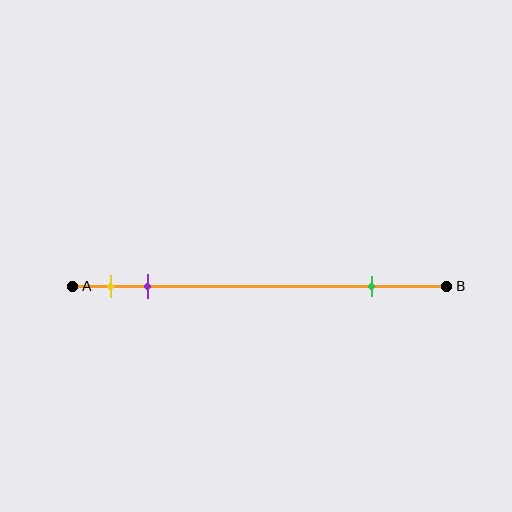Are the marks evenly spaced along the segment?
No, the marks are not evenly spaced.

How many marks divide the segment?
There are 3 marks dividing the segment.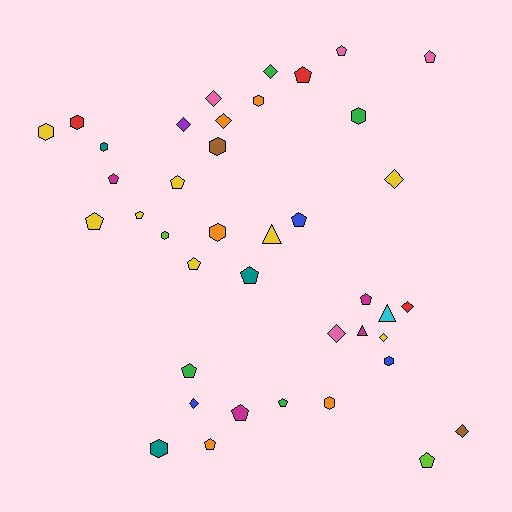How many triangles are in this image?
There are 3 triangles.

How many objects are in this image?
There are 40 objects.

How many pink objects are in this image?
There are 4 pink objects.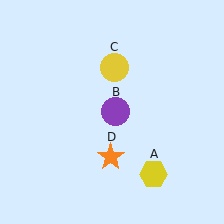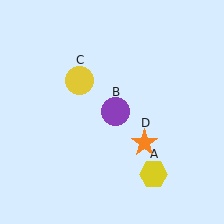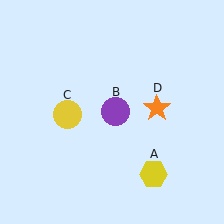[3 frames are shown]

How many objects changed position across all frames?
2 objects changed position: yellow circle (object C), orange star (object D).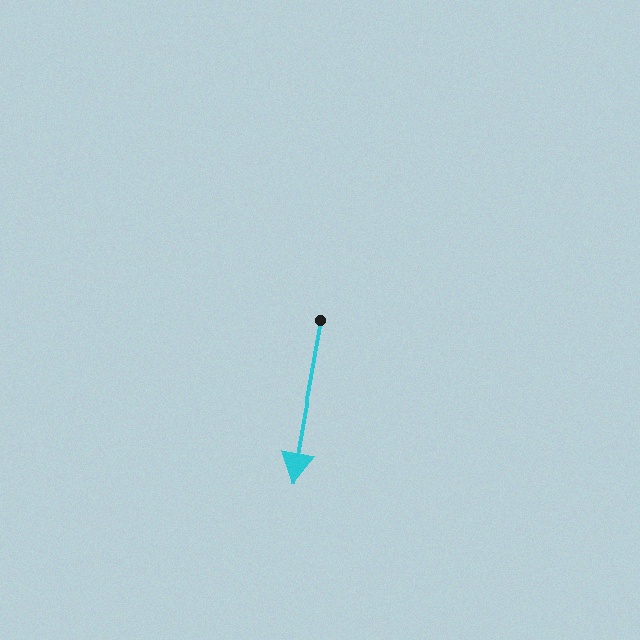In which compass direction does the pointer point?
South.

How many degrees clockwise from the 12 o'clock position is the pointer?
Approximately 190 degrees.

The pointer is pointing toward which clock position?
Roughly 6 o'clock.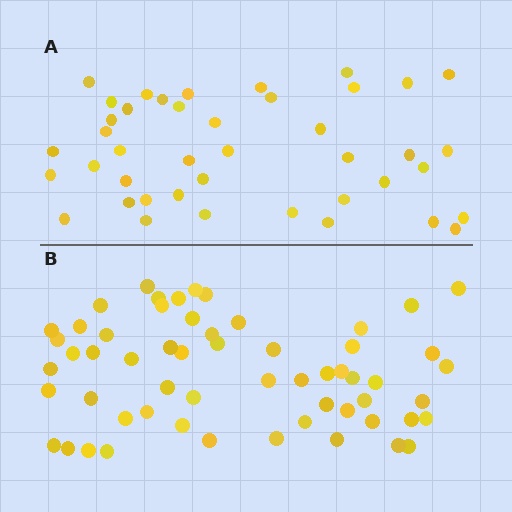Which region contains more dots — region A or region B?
Region B (the bottom region) has more dots.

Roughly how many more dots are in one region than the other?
Region B has approximately 15 more dots than region A.